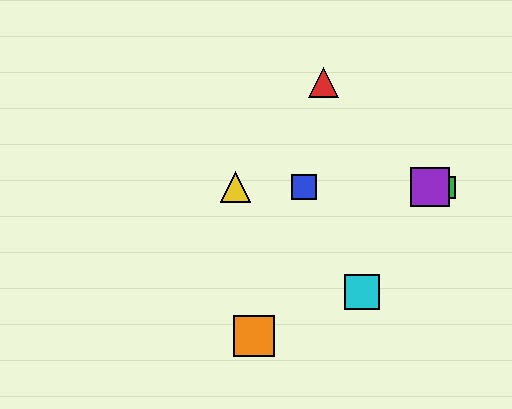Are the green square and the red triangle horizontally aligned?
No, the green square is at y≈187 and the red triangle is at y≈82.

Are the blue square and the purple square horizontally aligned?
Yes, both are at y≈187.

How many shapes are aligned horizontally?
4 shapes (the blue square, the green square, the yellow triangle, the purple square) are aligned horizontally.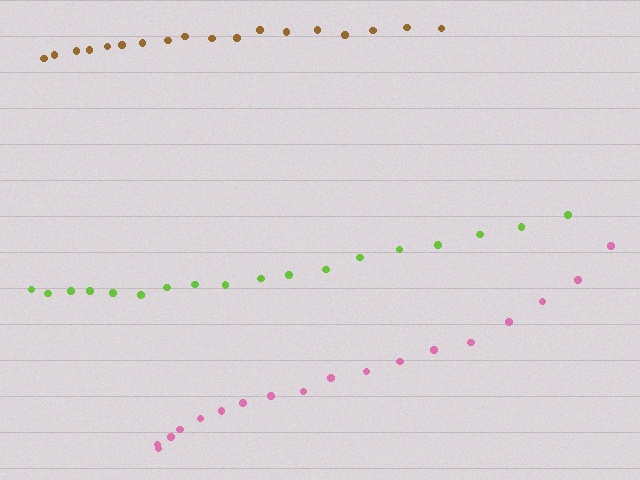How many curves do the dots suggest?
There are 3 distinct paths.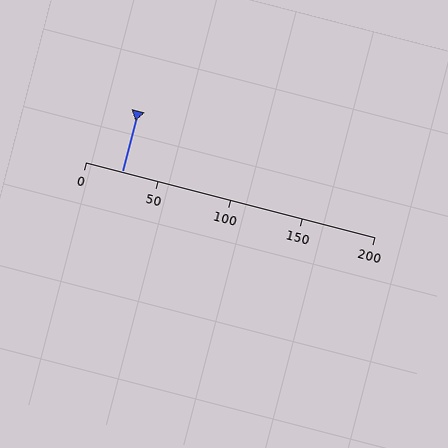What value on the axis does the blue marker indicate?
The marker indicates approximately 25.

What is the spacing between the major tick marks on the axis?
The major ticks are spaced 50 apart.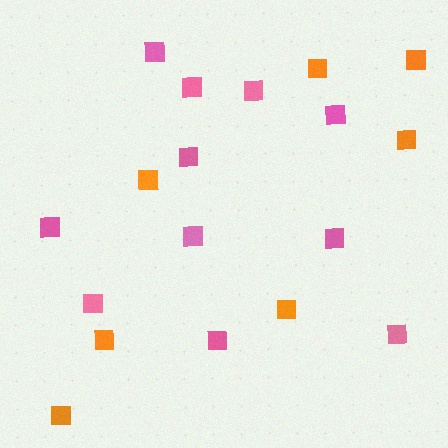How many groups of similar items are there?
There are 2 groups: one group of orange squares (7) and one group of pink squares (11).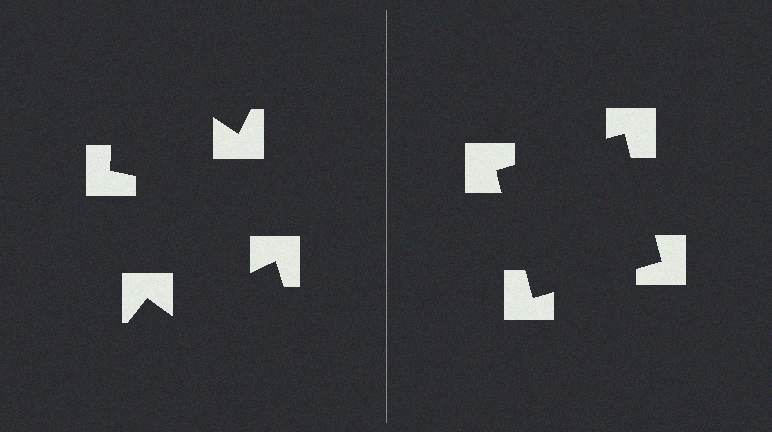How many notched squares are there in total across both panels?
8 — 4 on each side.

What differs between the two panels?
The notched squares are positioned identically on both sides; only the wedge orientations differ. On the right they align to a square; on the left they are misaligned.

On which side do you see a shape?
An illusory square appears on the right side. On the left side the wedge cuts are rotated, so no coherent shape forms.